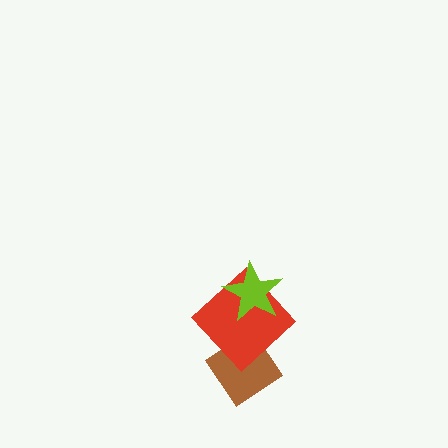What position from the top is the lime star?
The lime star is 1st from the top.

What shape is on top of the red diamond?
The lime star is on top of the red diamond.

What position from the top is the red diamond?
The red diamond is 2nd from the top.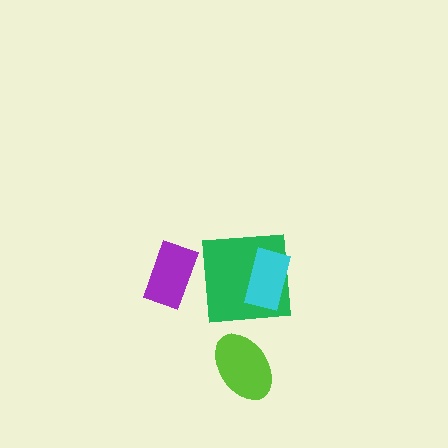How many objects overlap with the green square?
1 object overlaps with the green square.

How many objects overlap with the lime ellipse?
0 objects overlap with the lime ellipse.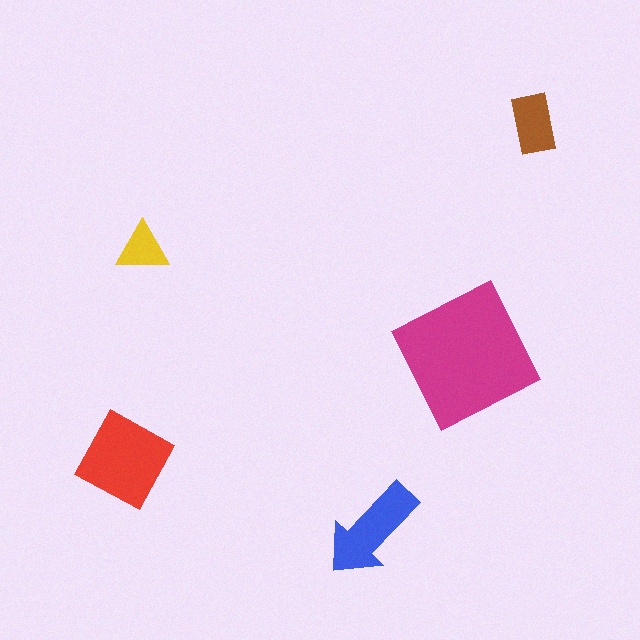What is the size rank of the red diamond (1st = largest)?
2nd.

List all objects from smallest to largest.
The yellow triangle, the brown rectangle, the blue arrow, the red diamond, the magenta square.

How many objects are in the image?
There are 5 objects in the image.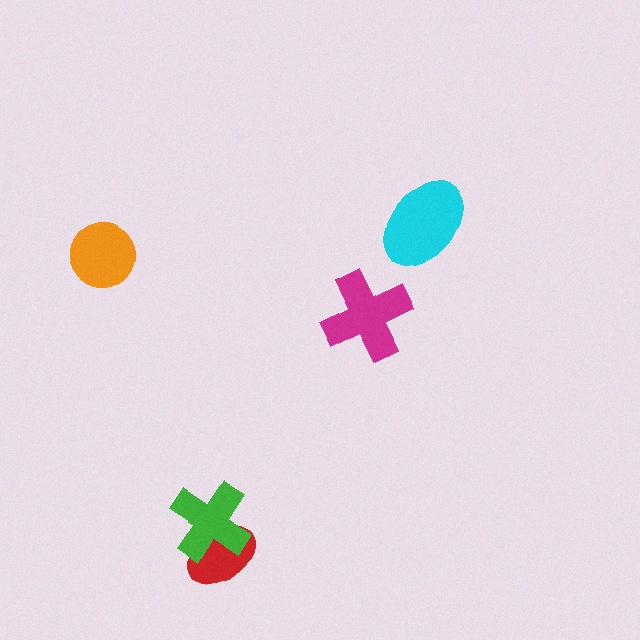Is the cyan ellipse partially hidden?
No, no other shape covers it.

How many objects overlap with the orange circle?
0 objects overlap with the orange circle.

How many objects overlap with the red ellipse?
1 object overlaps with the red ellipse.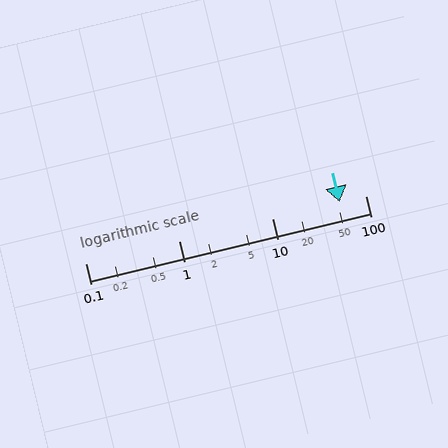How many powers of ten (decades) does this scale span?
The scale spans 3 decades, from 0.1 to 100.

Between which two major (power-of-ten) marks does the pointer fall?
The pointer is between 10 and 100.